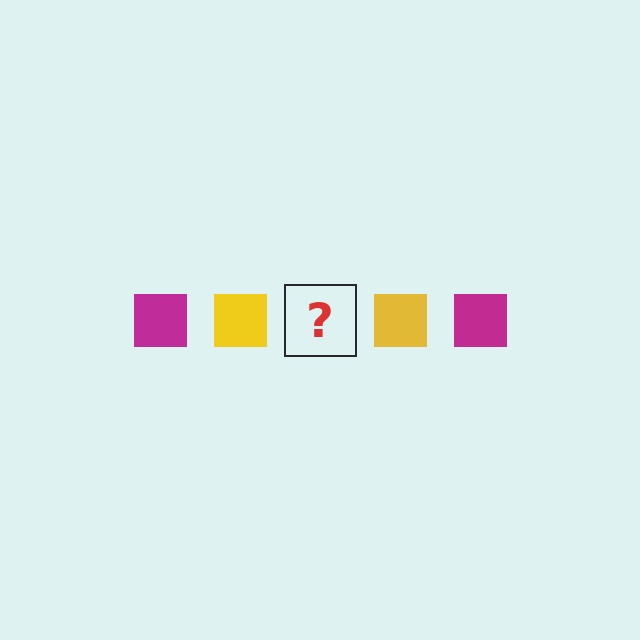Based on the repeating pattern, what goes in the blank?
The blank should be a magenta square.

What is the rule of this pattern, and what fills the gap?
The rule is that the pattern cycles through magenta, yellow squares. The gap should be filled with a magenta square.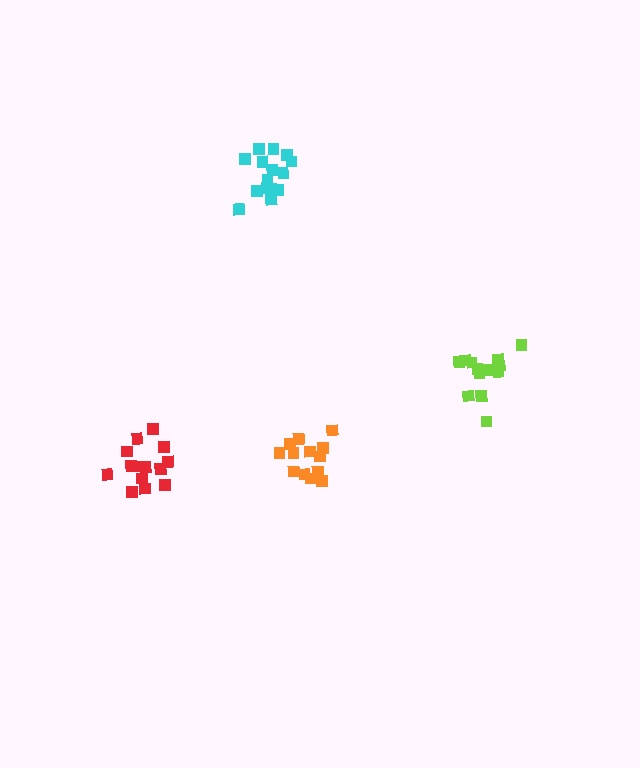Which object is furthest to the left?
The red cluster is leftmost.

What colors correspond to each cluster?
The clusters are colored: lime, orange, cyan, red.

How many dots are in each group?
Group 1: 14 dots, Group 2: 13 dots, Group 3: 15 dots, Group 4: 14 dots (56 total).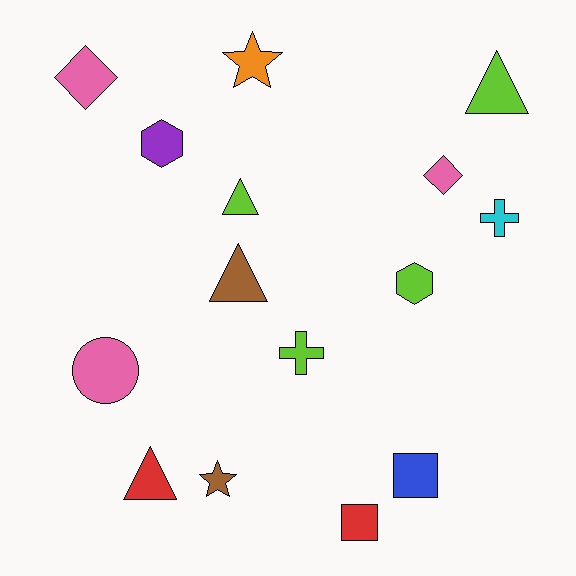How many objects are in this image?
There are 15 objects.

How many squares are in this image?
There are 2 squares.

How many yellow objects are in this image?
There are no yellow objects.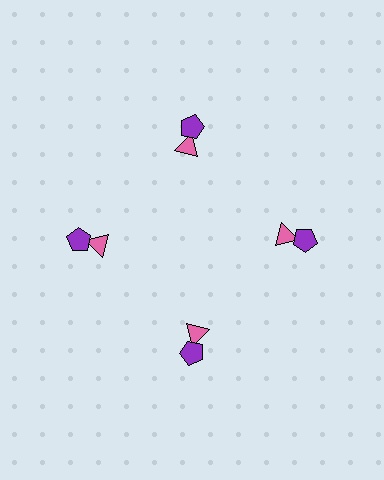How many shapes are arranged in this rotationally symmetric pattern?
There are 8 shapes, arranged in 4 groups of 2.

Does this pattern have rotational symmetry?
Yes, this pattern has 4-fold rotational symmetry. It looks the same after rotating 90 degrees around the center.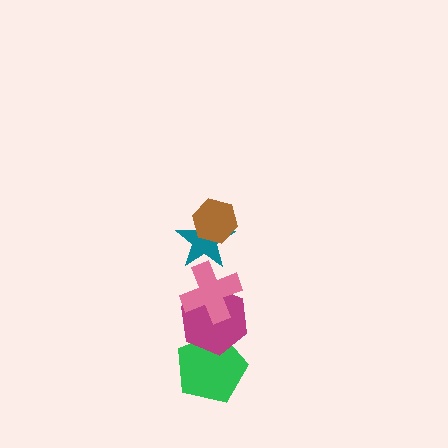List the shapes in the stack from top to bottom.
From top to bottom: the brown hexagon, the teal star, the pink cross, the magenta hexagon, the green pentagon.